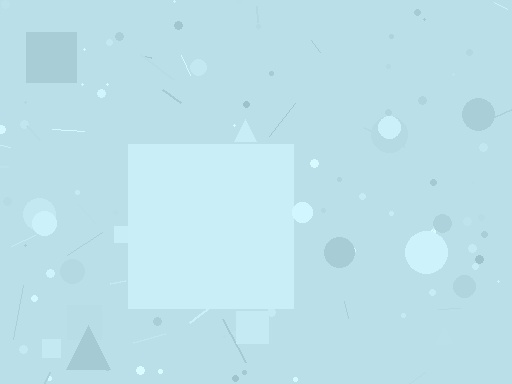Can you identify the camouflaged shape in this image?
The camouflaged shape is a square.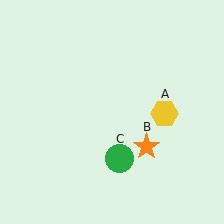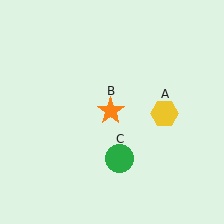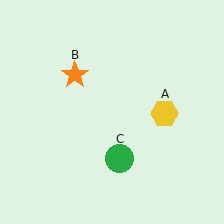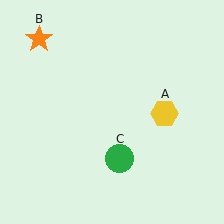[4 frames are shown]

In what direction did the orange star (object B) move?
The orange star (object B) moved up and to the left.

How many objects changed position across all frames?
1 object changed position: orange star (object B).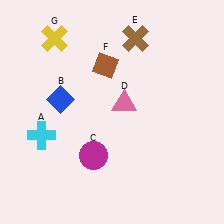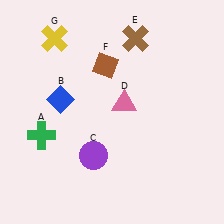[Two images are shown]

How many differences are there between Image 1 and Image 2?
There are 2 differences between the two images.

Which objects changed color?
A changed from cyan to green. C changed from magenta to purple.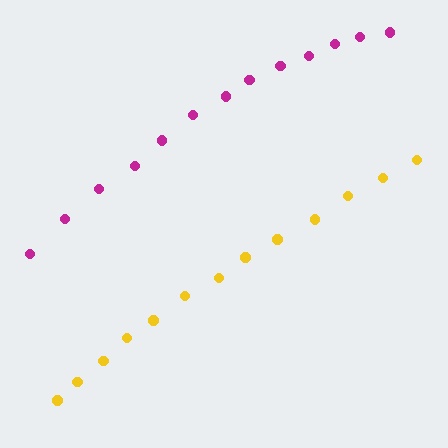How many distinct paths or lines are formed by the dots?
There are 2 distinct paths.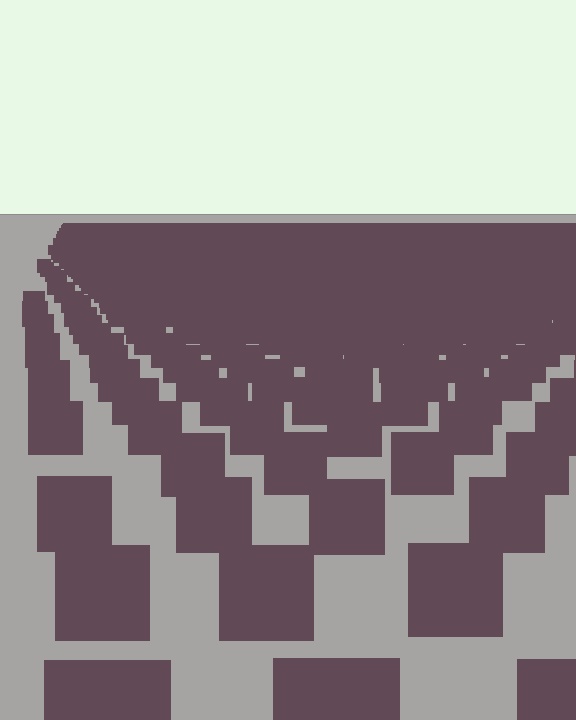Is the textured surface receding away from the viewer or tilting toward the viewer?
The surface is receding away from the viewer. Texture elements get smaller and denser toward the top.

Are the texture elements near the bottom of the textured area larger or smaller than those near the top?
Larger. Near the bottom, elements are closer to the viewer and appear at a bigger on-screen size.